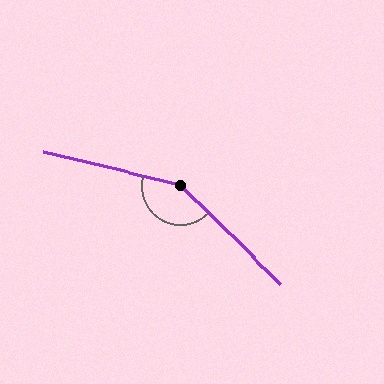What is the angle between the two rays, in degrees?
Approximately 149 degrees.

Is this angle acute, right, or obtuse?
It is obtuse.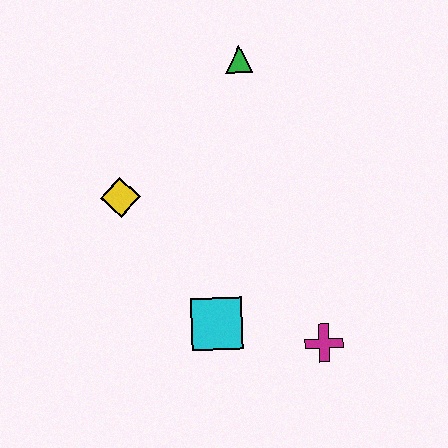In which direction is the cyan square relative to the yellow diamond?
The cyan square is below the yellow diamond.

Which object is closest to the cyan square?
The magenta cross is closest to the cyan square.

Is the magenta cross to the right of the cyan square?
Yes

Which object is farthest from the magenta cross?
The green triangle is farthest from the magenta cross.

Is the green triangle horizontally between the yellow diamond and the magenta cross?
Yes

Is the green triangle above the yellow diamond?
Yes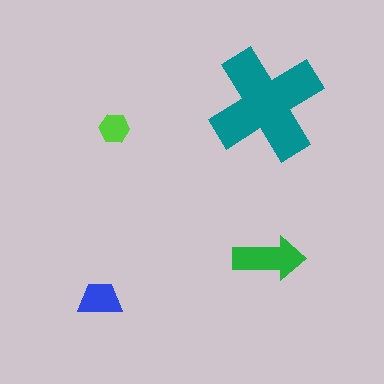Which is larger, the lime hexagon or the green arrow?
The green arrow.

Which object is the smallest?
The lime hexagon.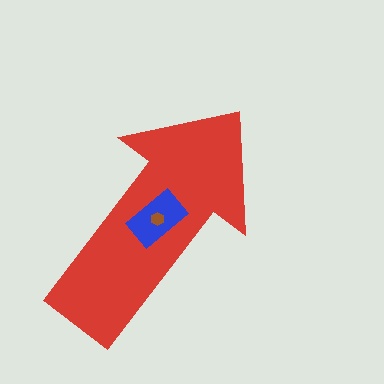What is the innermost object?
The brown hexagon.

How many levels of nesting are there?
3.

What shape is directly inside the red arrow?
The blue rectangle.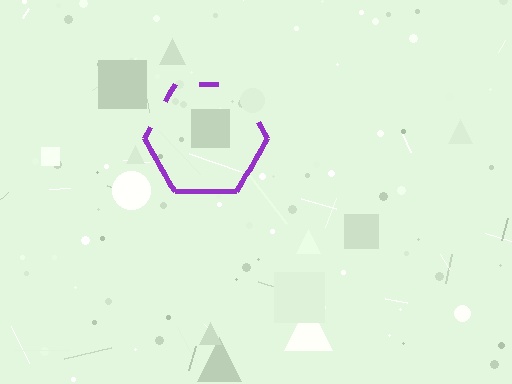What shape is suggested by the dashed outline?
The dashed outline suggests a hexagon.